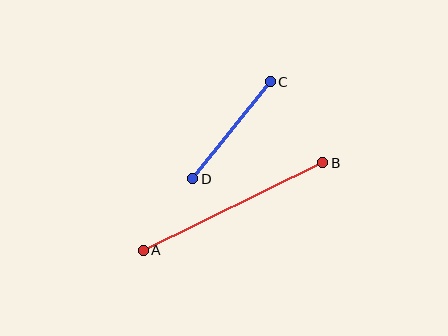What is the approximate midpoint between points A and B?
The midpoint is at approximately (233, 206) pixels.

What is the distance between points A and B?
The distance is approximately 200 pixels.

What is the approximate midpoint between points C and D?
The midpoint is at approximately (231, 130) pixels.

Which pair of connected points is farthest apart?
Points A and B are farthest apart.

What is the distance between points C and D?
The distance is approximately 124 pixels.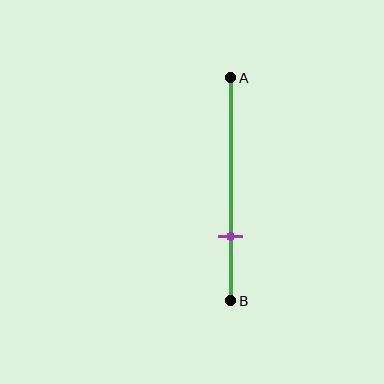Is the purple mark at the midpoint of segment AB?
No, the mark is at about 70% from A, not at the 50% midpoint.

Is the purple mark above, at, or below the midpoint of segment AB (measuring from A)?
The purple mark is below the midpoint of segment AB.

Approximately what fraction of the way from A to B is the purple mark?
The purple mark is approximately 70% of the way from A to B.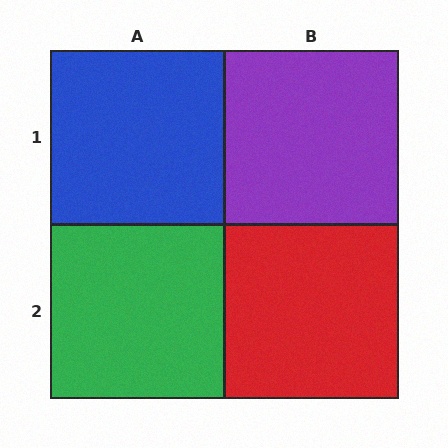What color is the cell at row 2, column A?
Green.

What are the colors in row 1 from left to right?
Blue, purple.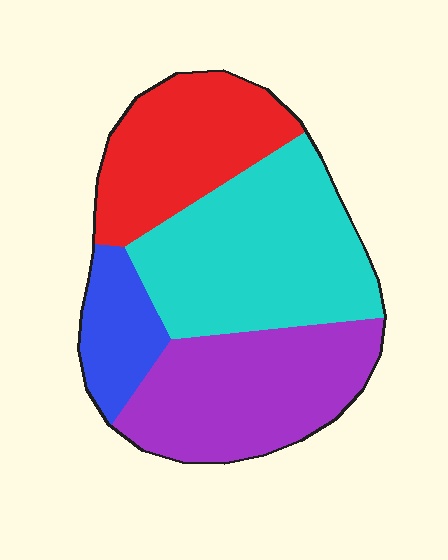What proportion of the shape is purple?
Purple covers 29% of the shape.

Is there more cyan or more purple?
Cyan.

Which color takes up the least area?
Blue, at roughly 10%.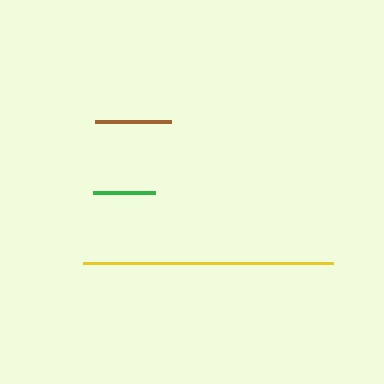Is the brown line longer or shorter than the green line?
The brown line is longer than the green line.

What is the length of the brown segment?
The brown segment is approximately 76 pixels long.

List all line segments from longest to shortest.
From longest to shortest: yellow, brown, green.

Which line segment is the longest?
The yellow line is the longest at approximately 249 pixels.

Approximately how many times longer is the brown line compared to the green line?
The brown line is approximately 1.2 times the length of the green line.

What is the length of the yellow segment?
The yellow segment is approximately 249 pixels long.